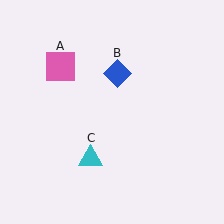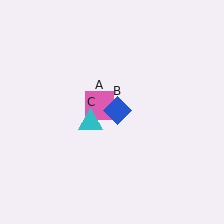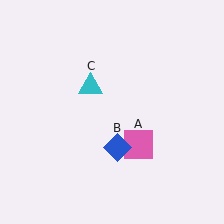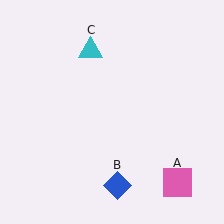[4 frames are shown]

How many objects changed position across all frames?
3 objects changed position: pink square (object A), blue diamond (object B), cyan triangle (object C).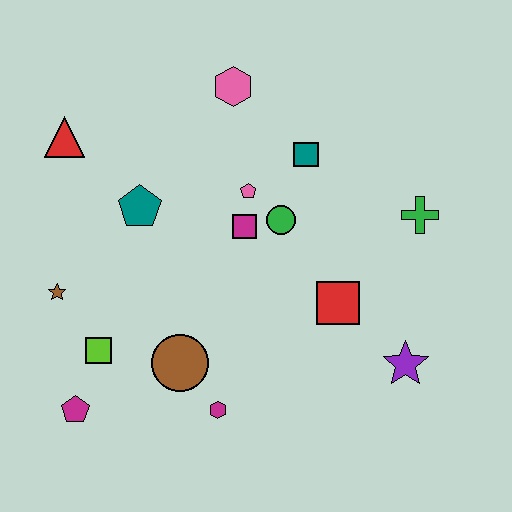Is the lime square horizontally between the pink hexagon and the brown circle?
No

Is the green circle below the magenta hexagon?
No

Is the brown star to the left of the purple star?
Yes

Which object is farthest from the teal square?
The magenta pentagon is farthest from the teal square.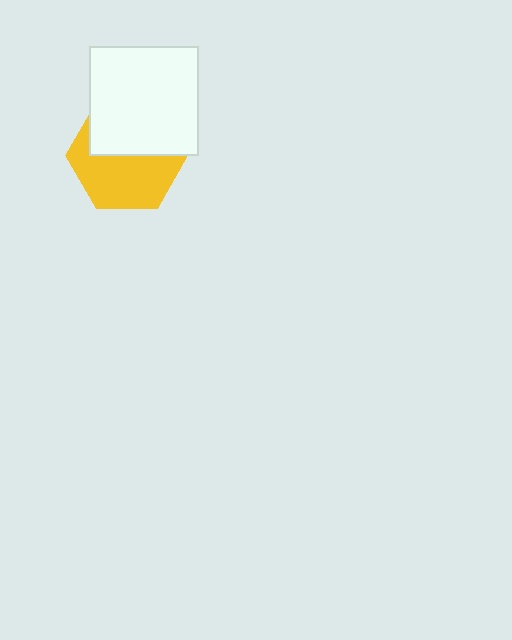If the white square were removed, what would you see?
You would see the complete yellow hexagon.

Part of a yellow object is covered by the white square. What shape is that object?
It is a hexagon.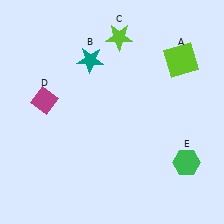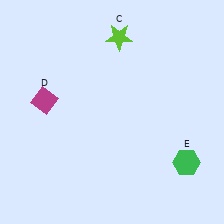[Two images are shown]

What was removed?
The lime square (A), the teal star (B) were removed in Image 2.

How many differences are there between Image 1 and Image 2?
There are 2 differences between the two images.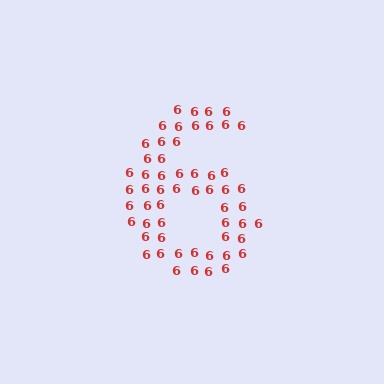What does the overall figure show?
The overall figure shows the digit 6.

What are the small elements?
The small elements are digit 6's.